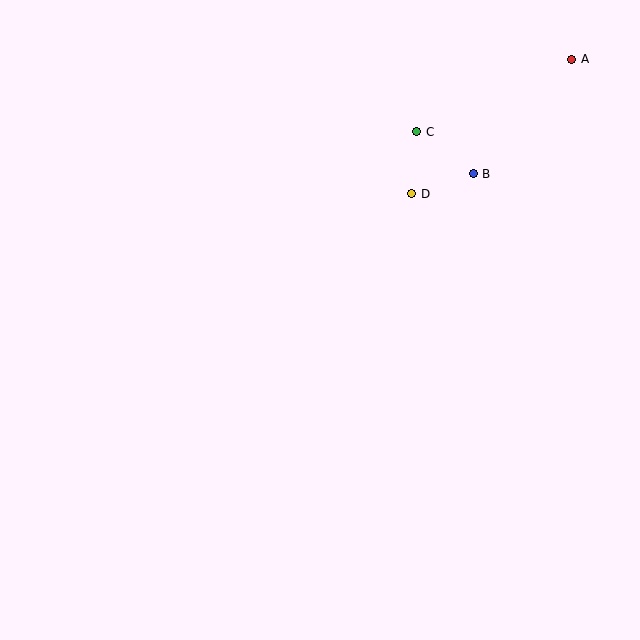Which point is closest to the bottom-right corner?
Point B is closest to the bottom-right corner.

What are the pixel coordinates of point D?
Point D is at (412, 194).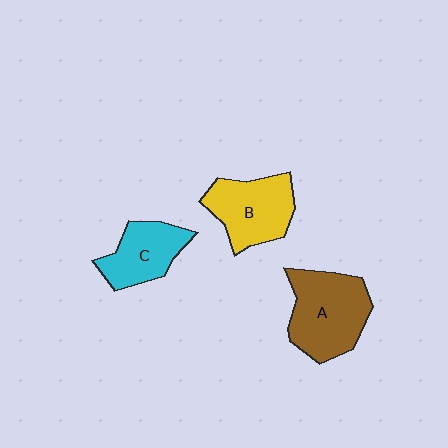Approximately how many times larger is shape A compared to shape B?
Approximately 1.2 times.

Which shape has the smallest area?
Shape C (cyan).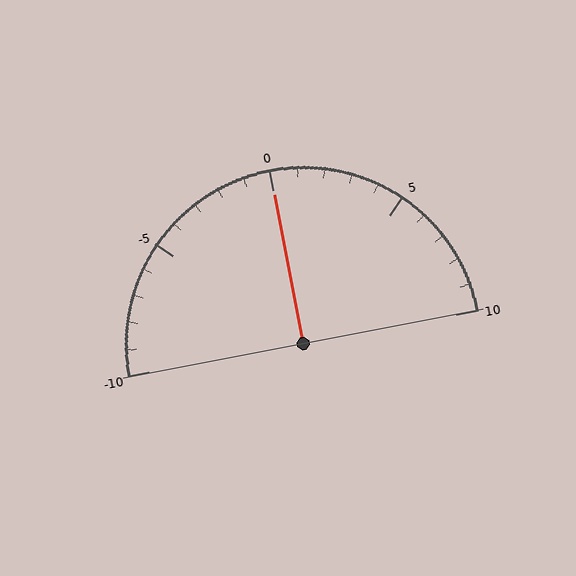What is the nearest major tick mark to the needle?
The nearest major tick mark is 0.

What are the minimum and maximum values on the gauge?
The gauge ranges from -10 to 10.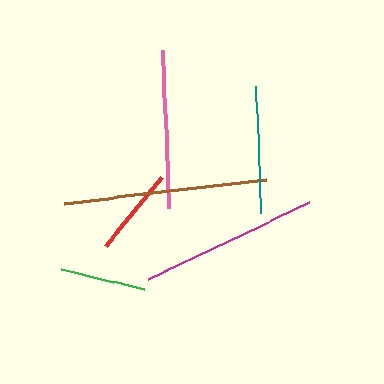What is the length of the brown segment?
The brown segment is approximately 203 pixels long.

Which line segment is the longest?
The brown line is the longest at approximately 203 pixels.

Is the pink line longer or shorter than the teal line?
The pink line is longer than the teal line.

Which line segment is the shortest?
The green line is the shortest at approximately 85 pixels.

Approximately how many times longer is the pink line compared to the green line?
The pink line is approximately 1.9 times the length of the green line.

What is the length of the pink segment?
The pink segment is approximately 158 pixels long.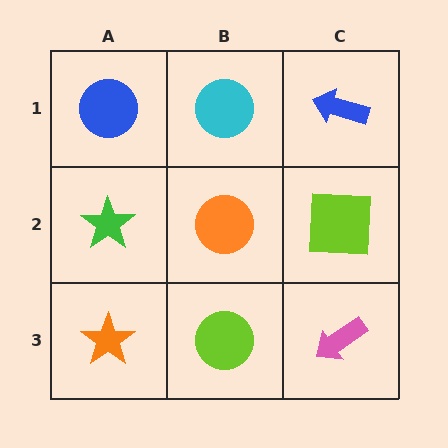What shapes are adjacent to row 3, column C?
A lime square (row 2, column C), a lime circle (row 3, column B).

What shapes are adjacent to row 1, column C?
A lime square (row 2, column C), a cyan circle (row 1, column B).